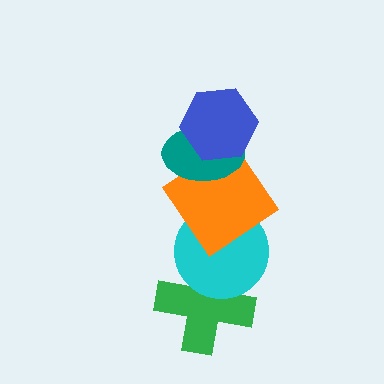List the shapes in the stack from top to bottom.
From top to bottom: the blue hexagon, the teal ellipse, the orange diamond, the cyan circle, the green cross.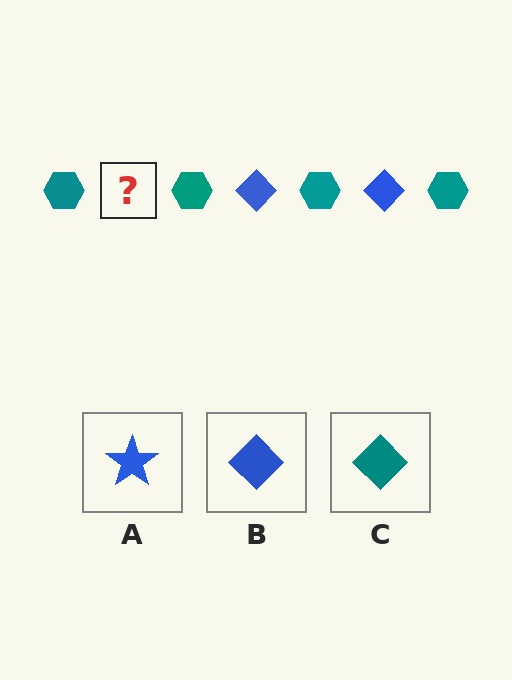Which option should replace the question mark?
Option B.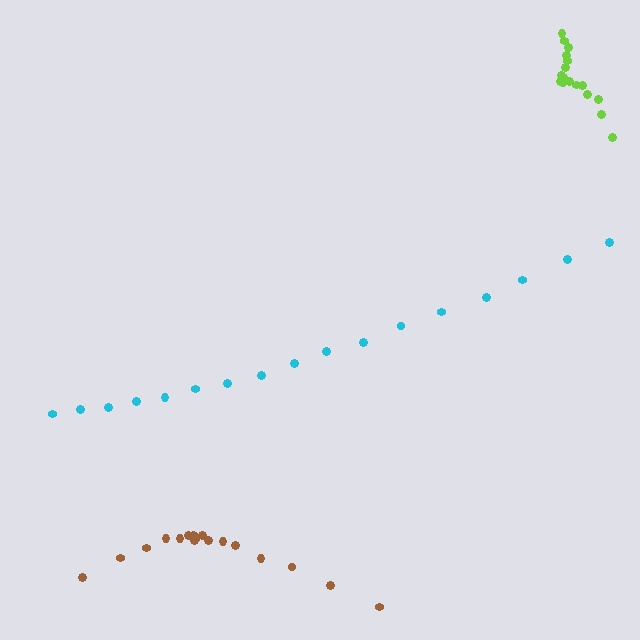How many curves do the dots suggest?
There are 3 distinct paths.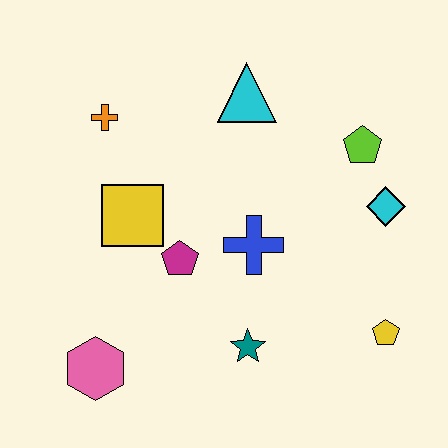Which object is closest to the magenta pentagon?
The yellow square is closest to the magenta pentagon.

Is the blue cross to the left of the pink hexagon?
No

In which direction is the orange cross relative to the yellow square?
The orange cross is above the yellow square.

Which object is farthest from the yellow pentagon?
The orange cross is farthest from the yellow pentagon.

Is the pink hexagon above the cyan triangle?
No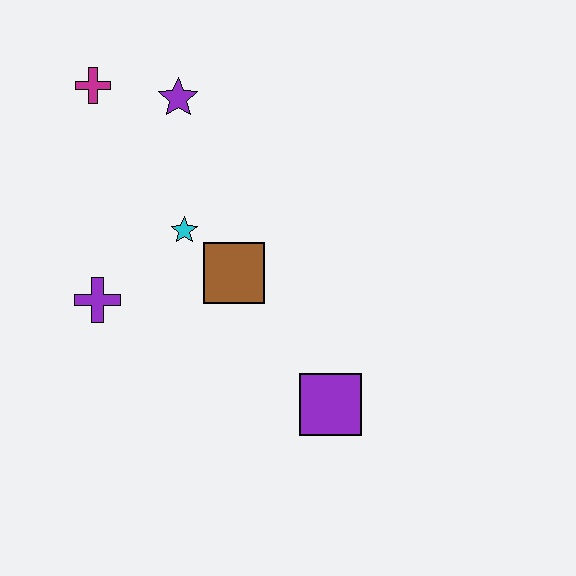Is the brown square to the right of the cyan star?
Yes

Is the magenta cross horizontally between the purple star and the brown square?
No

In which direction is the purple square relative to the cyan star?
The purple square is below the cyan star.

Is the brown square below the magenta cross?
Yes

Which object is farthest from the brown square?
The magenta cross is farthest from the brown square.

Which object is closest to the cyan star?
The brown square is closest to the cyan star.